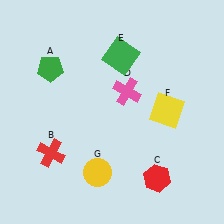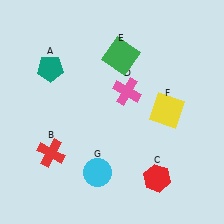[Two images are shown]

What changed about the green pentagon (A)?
In Image 1, A is green. In Image 2, it changed to teal.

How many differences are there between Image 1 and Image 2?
There are 2 differences between the two images.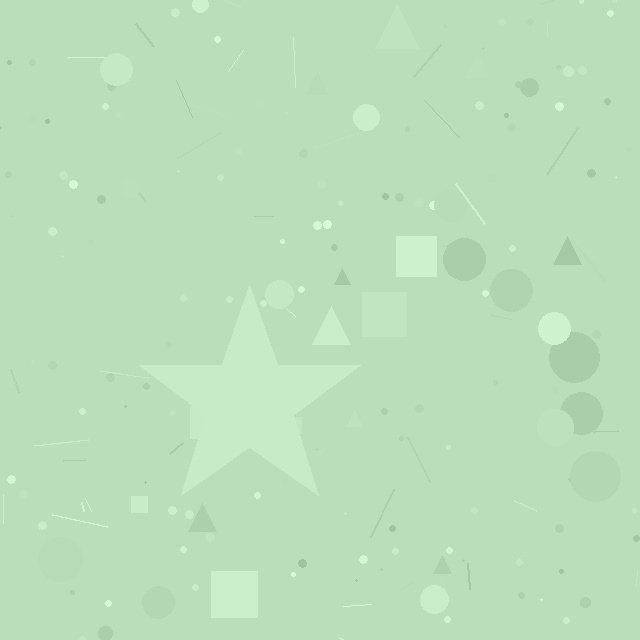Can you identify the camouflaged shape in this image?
The camouflaged shape is a star.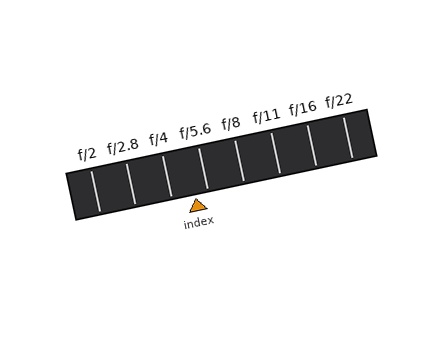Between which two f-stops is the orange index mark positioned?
The index mark is between f/4 and f/5.6.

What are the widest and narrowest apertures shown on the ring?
The widest aperture shown is f/2 and the narrowest is f/22.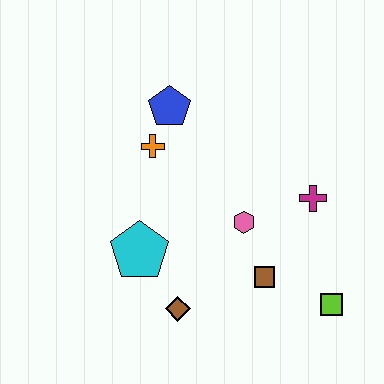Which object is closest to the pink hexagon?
The brown square is closest to the pink hexagon.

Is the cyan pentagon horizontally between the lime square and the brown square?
No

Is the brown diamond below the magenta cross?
Yes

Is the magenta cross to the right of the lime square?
No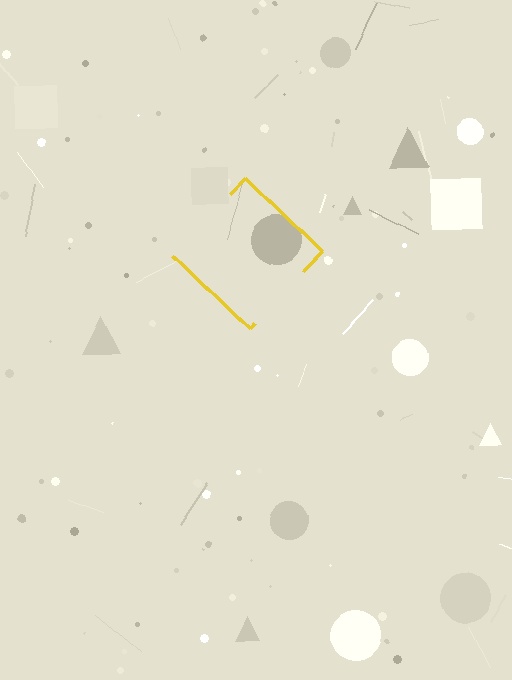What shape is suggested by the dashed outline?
The dashed outline suggests a diamond.